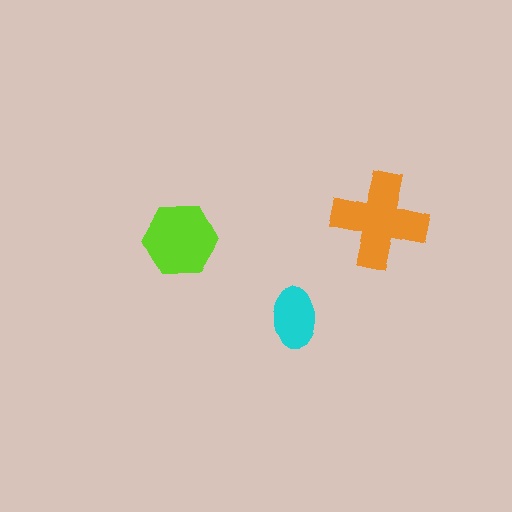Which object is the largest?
The orange cross.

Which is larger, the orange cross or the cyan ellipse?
The orange cross.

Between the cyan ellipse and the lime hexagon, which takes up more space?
The lime hexagon.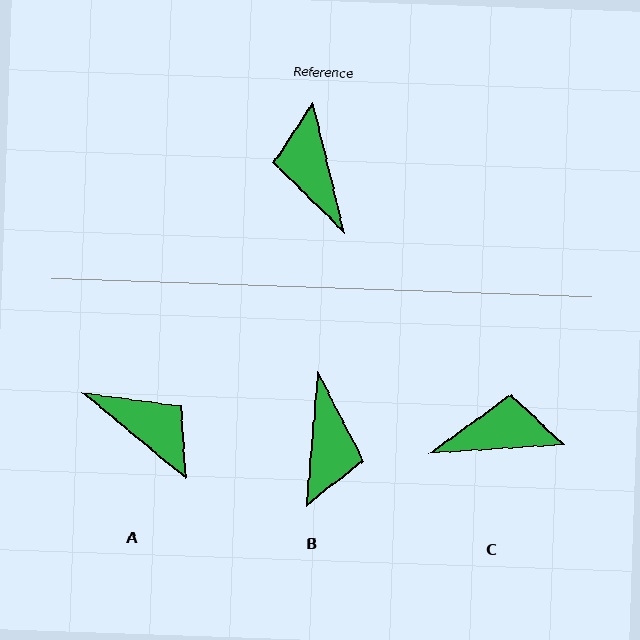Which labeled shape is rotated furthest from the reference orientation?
B, about 162 degrees away.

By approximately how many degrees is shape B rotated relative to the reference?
Approximately 162 degrees counter-clockwise.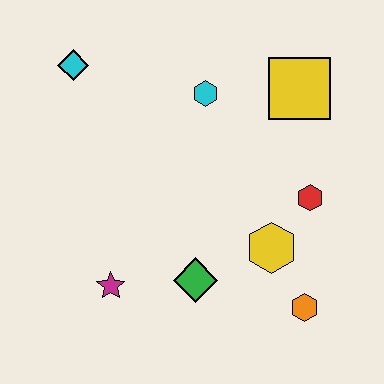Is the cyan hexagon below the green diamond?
No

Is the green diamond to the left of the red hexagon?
Yes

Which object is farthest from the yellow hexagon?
The cyan diamond is farthest from the yellow hexagon.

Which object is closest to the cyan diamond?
The cyan hexagon is closest to the cyan diamond.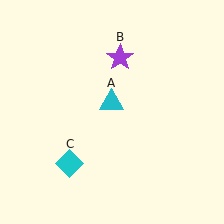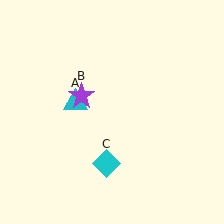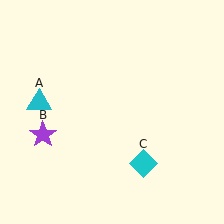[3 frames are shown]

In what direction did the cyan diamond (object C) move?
The cyan diamond (object C) moved right.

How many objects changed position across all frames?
3 objects changed position: cyan triangle (object A), purple star (object B), cyan diamond (object C).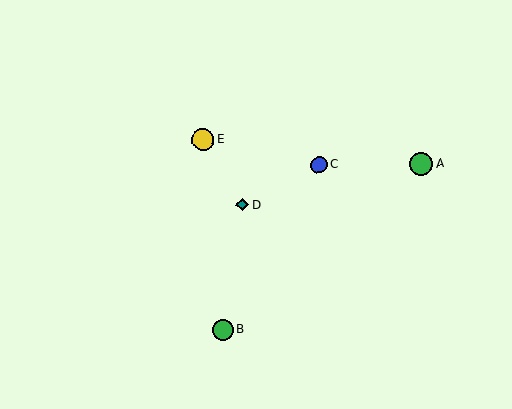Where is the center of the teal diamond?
The center of the teal diamond is at (242, 205).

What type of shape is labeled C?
Shape C is a blue circle.